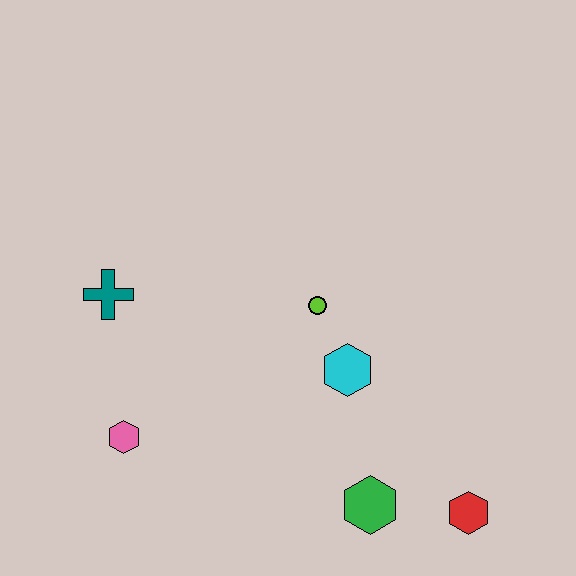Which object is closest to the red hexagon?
The green hexagon is closest to the red hexagon.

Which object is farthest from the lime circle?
The red hexagon is farthest from the lime circle.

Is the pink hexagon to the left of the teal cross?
No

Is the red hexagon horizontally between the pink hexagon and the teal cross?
No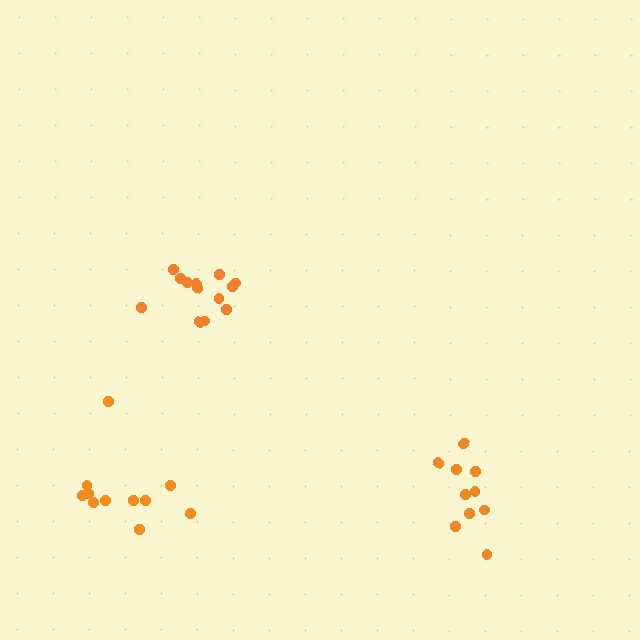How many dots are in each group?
Group 1: 10 dots, Group 2: 11 dots, Group 3: 13 dots (34 total).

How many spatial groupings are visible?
There are 3 spatial groupings.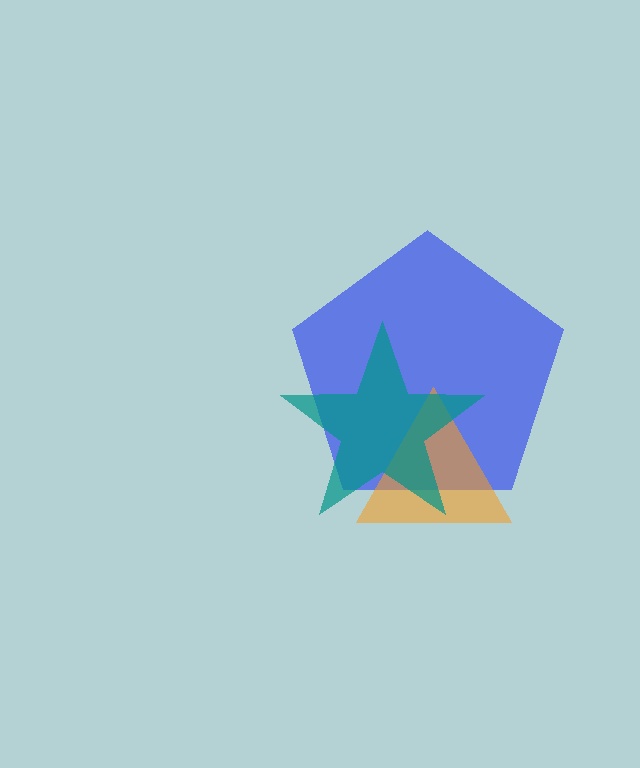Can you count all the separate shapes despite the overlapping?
Yes, there are 3 separate shapes.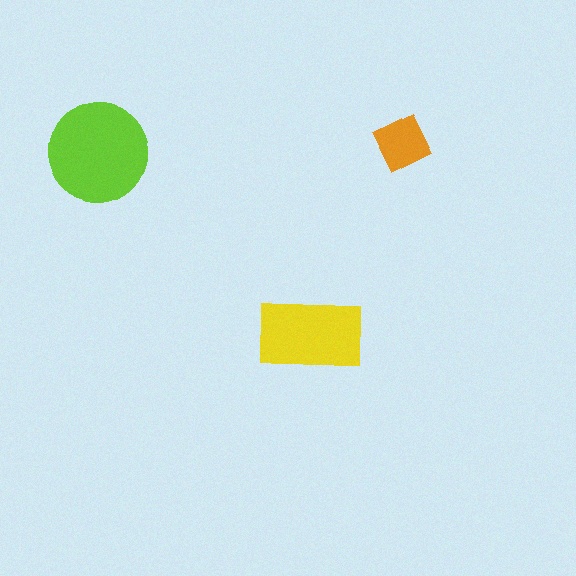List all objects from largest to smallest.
The lime circle, the yellow rectangle, the orange diamond.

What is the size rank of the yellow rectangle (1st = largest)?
2nd.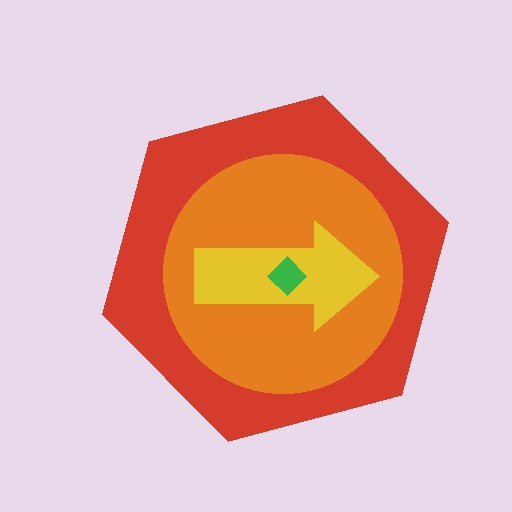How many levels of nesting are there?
4.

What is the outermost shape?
The red hexagon.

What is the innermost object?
The green diamond.